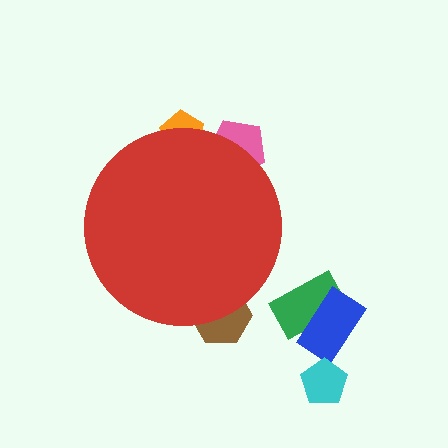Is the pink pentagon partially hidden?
Yes, the pink pentagon is partially hidden behind the red circle.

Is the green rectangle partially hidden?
No, the green rectangle is fully visible.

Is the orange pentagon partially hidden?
Yes, the orange pentagon is partially hidden behind the red circle.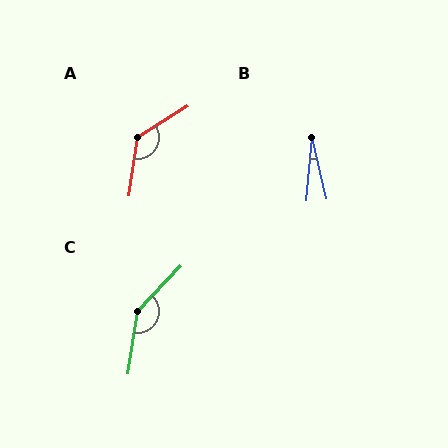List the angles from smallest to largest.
B (18°), A (130°), C (145°).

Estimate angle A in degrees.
Approximately 130 degrees.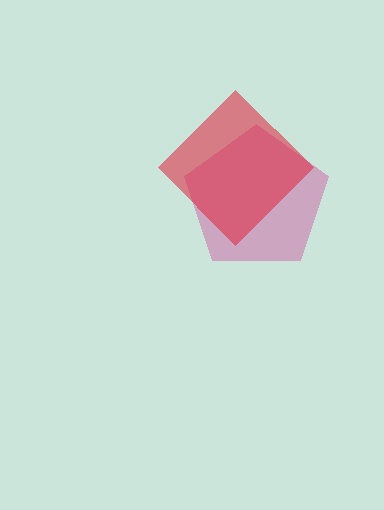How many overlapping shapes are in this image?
There are 2 overlapping shapes in the image.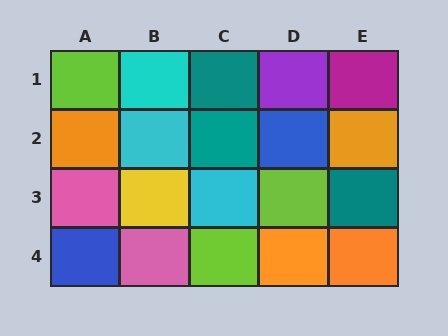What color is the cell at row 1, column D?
Purple.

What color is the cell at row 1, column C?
Teal.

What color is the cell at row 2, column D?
Blue.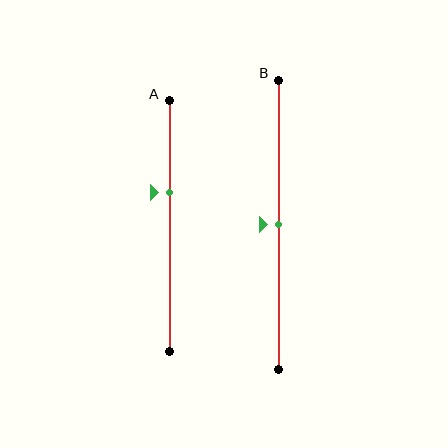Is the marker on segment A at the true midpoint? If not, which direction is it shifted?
No, the marker on segment A is shifted upward by about 13% of the segment length.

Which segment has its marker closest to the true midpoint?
Segment B has its marker closest to the true midpoint.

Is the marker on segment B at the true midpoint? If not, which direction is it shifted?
Yes, the marker on segment B is at the true midpoint.